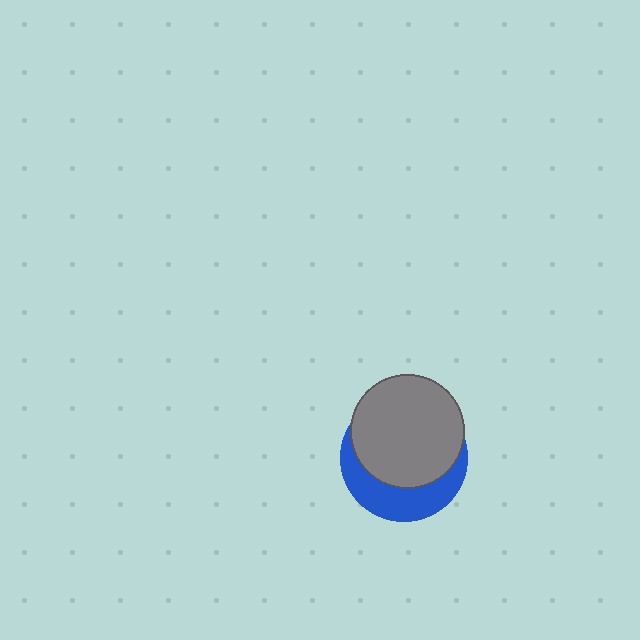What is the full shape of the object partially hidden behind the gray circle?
The partially hidden object is a blue circle.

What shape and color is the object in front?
The object in front is a gray circle.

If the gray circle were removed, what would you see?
You would see the complete blue circle.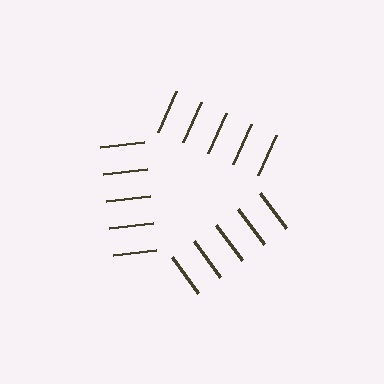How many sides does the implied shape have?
3 sides — the line-ends trace a triangle.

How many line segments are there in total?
15 — 5 along each of the 3 edges.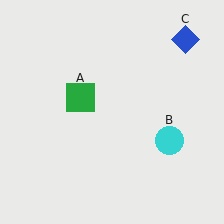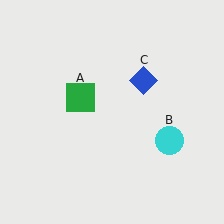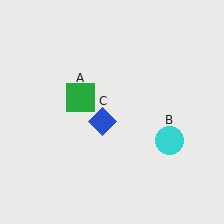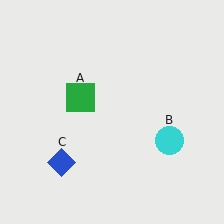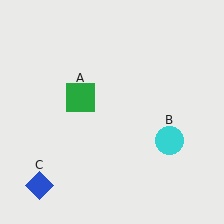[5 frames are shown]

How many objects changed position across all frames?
1 object changed position: blue diamond (object C).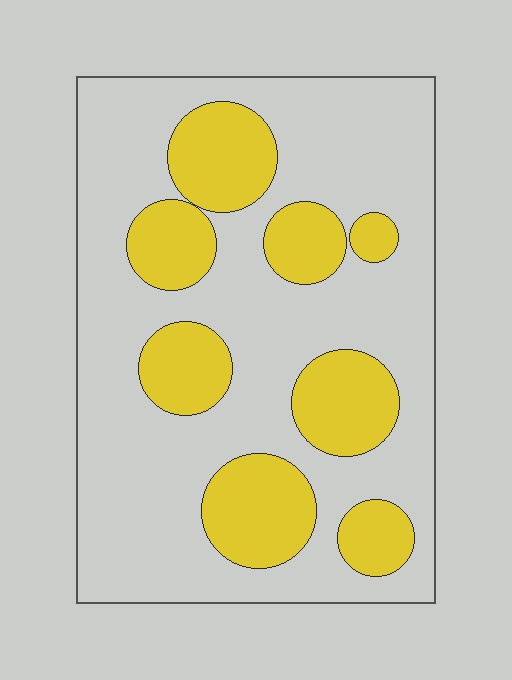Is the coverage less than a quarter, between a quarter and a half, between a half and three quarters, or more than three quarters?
Between a quarter and a half.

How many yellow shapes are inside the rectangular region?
8.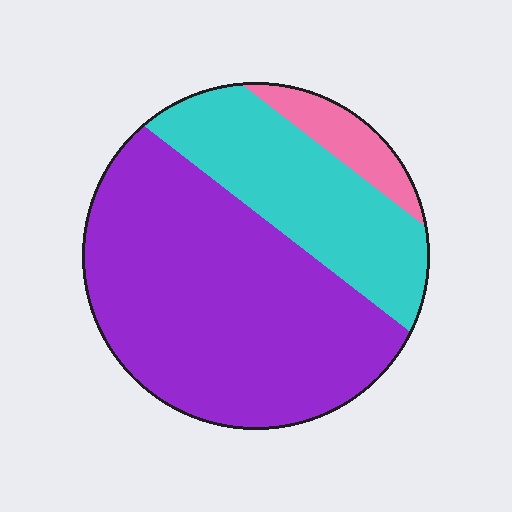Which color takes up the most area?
Purple, at roughly 65%.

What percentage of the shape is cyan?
Cyan covers about 30% of the shape.